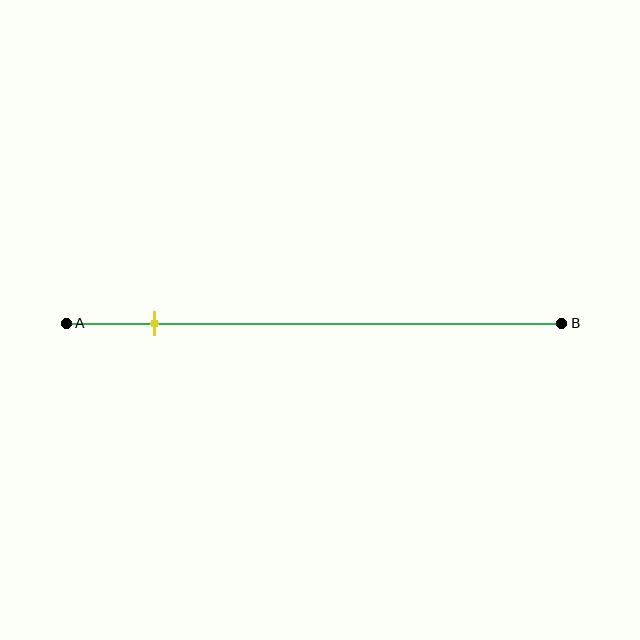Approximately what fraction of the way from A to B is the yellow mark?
The yellow mark is approximately 20% of the way from A to B.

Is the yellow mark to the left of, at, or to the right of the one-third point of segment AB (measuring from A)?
The yellow mark is to the left of the one-third point of segment AB.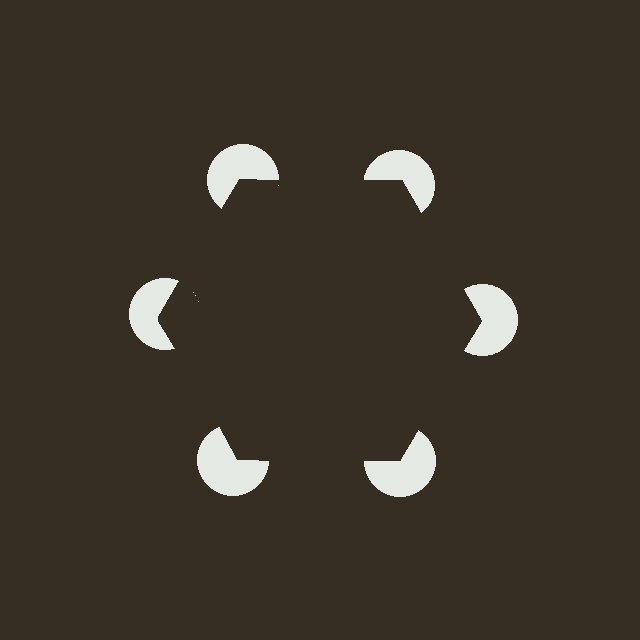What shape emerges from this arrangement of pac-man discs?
An illusory hexagon — its edges are inferred from the aligned wedge cuts in the pac-man discs, not physically drawn.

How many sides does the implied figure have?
6 sides.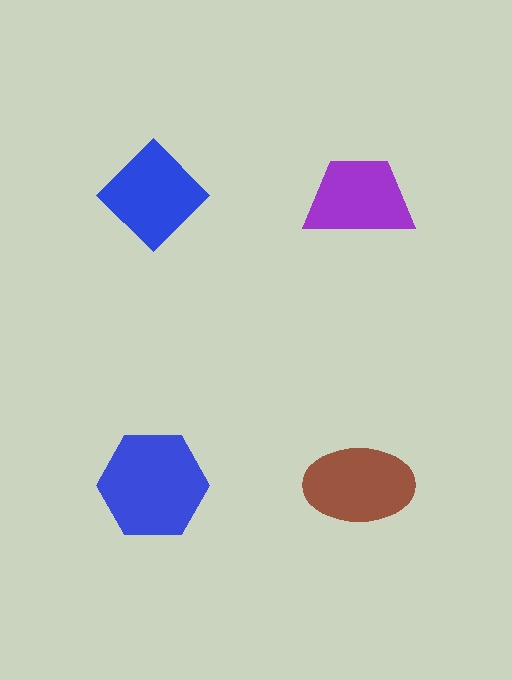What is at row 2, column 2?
A brown ellipse.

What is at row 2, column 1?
A blue hexagon.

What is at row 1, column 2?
A purple trapezoid.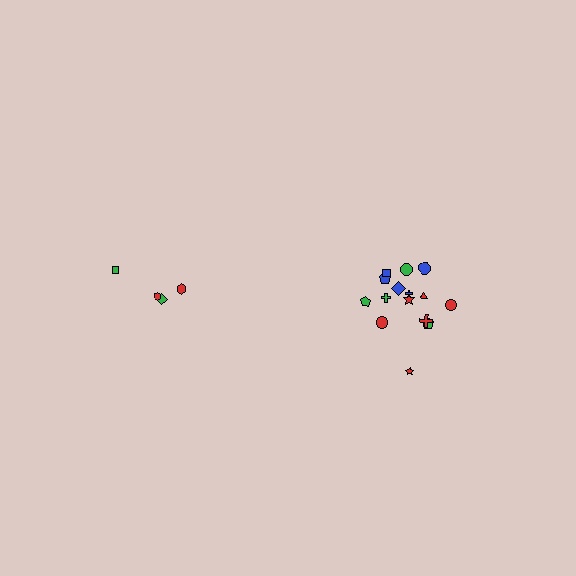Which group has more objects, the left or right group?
The right group.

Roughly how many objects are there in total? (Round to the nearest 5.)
Roughly 20 objects in total.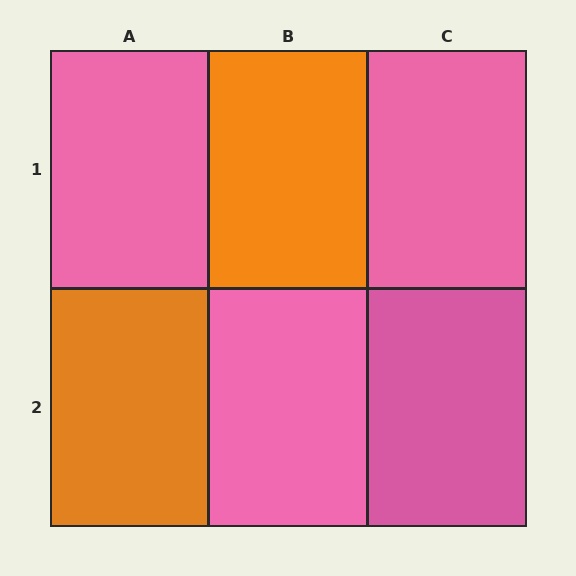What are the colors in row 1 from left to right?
Pink, orange, pink.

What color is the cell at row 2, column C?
Pink.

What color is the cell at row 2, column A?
Orange.